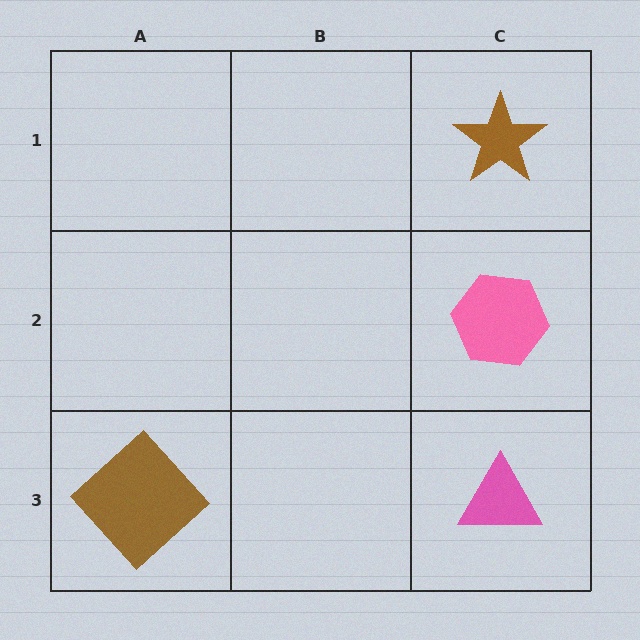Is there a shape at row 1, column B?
No, that cell is empty.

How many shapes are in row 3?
2 shapes.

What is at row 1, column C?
A brown star.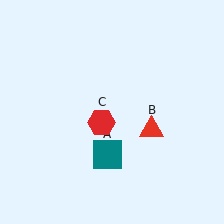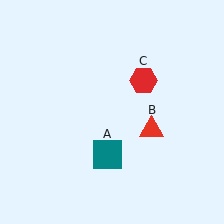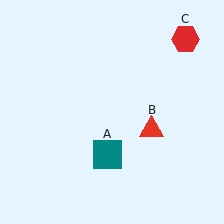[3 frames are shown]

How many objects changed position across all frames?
1 object changed position: red hexagon (object C).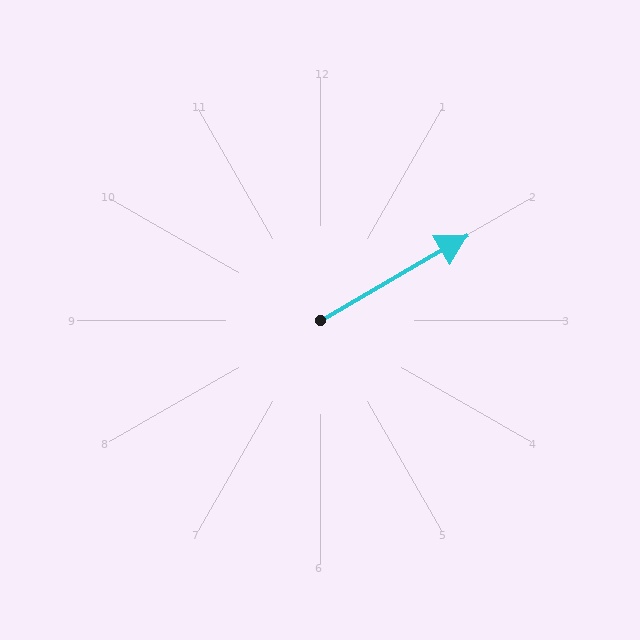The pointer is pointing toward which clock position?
Roughly 2 o'clock.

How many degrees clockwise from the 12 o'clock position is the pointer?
Approximately 60 degrees.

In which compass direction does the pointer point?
Northeast.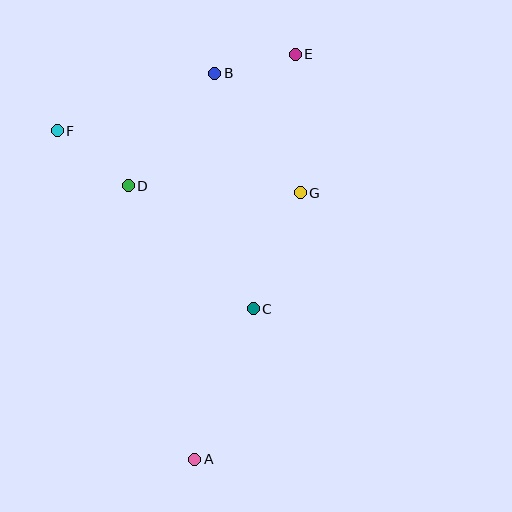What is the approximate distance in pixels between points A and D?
The distance between A and D is approximately 281 pixels.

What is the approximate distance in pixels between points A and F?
The distance between A and F is approximately 356 pixels.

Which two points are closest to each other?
Points B and E are closest to each other.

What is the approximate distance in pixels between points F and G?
The distance between F and G is approximately 250 pixels.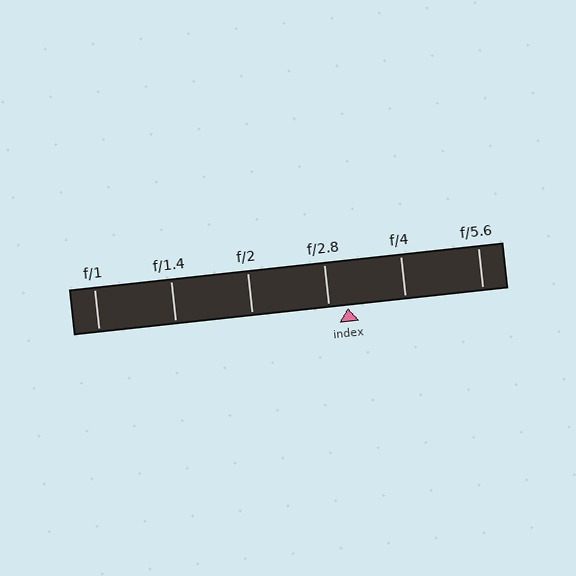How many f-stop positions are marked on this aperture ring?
There are 6 f-stop positions marked.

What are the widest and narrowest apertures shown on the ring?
The widest aperture shown is f/1 and the narrowest is f/5.6.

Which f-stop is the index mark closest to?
The index mark is closest to f/2.8.